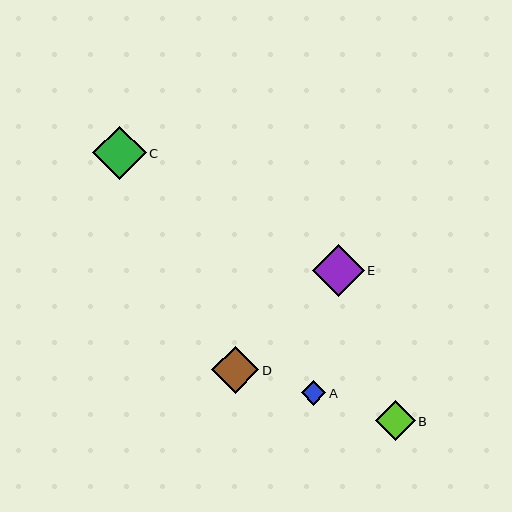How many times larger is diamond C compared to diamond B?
Diamond C is approximately 1.3 times the size of diamond B.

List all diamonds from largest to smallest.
From largest to smallest: C, E, D, B, A.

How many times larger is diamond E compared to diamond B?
Diamond E is approximately 1.3 times the size of diamond B.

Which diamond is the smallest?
Diamond A is the smallest with a size of approximately 24 pixels.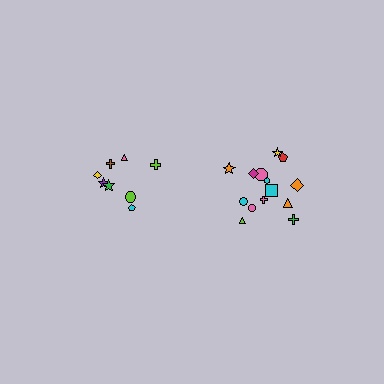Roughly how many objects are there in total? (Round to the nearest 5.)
Roughly 25 objects in total.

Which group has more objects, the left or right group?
The right group.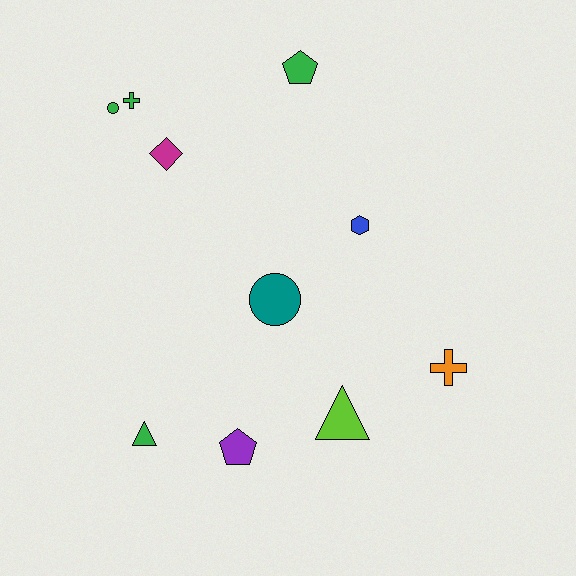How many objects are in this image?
There are 10 objects.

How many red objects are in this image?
There are no red objects.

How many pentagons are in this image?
There are 2 pentagons.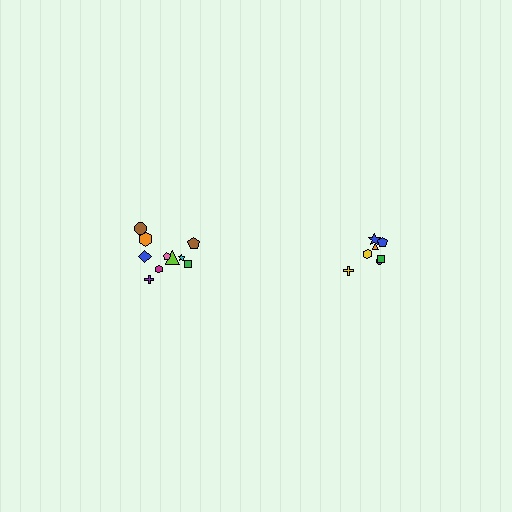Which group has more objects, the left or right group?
The left group.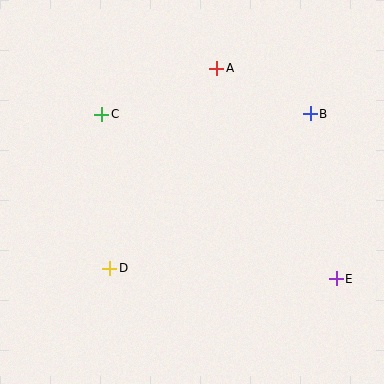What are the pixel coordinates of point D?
Point D is at (110, 268).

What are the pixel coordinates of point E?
Point E is at (336, 279).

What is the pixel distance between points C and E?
The distance between C and E is 286 pixels.